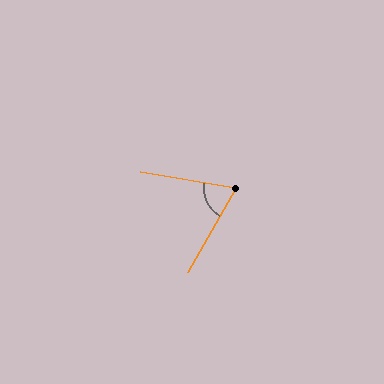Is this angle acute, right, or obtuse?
It is acute.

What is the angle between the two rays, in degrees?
Approximately 70 degrees.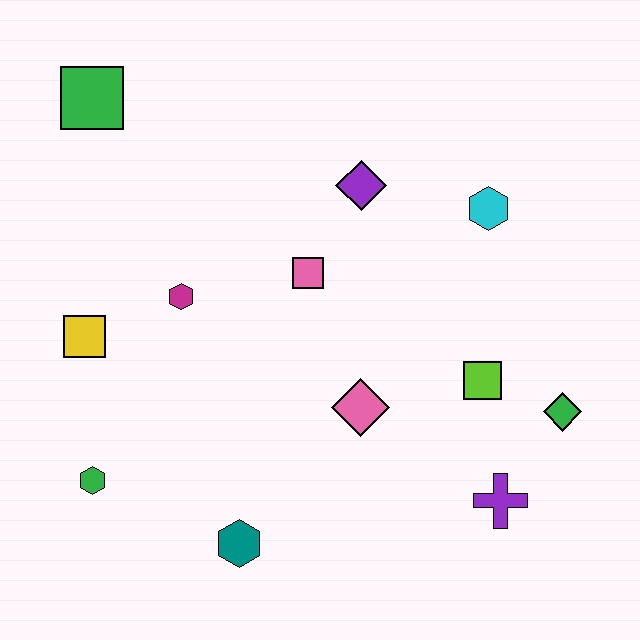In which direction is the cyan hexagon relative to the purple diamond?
The cyan hexagon is to the right of the purple diamond.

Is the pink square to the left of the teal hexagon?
No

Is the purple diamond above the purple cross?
Yes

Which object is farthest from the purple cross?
The green square is farthest from the purple cross.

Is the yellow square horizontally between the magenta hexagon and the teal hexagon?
No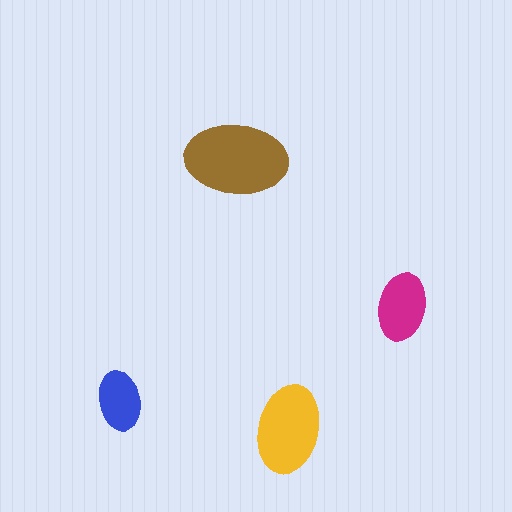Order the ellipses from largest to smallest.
the brown one, the yellow one, the magenta one, the blue one.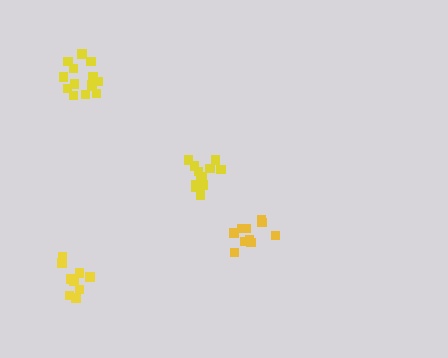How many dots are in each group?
Group 1: 14 dots, Group 2: 13 dots, Group 3: 11 dots, Group 4: 9 dots (47 total).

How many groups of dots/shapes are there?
There are 4 groups.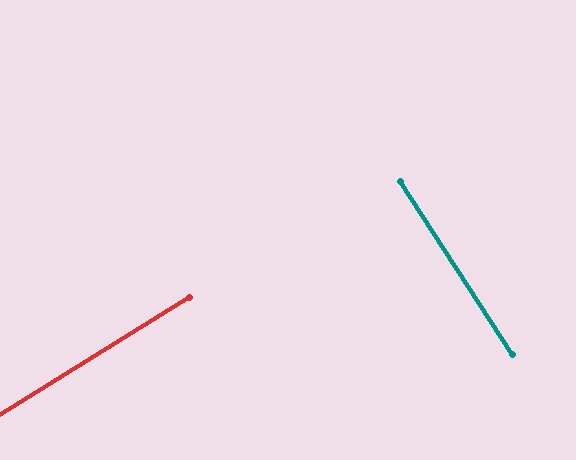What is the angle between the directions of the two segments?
Approximately 89 degrees.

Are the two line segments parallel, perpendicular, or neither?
Perpendicular — they meet at approximately 89°.